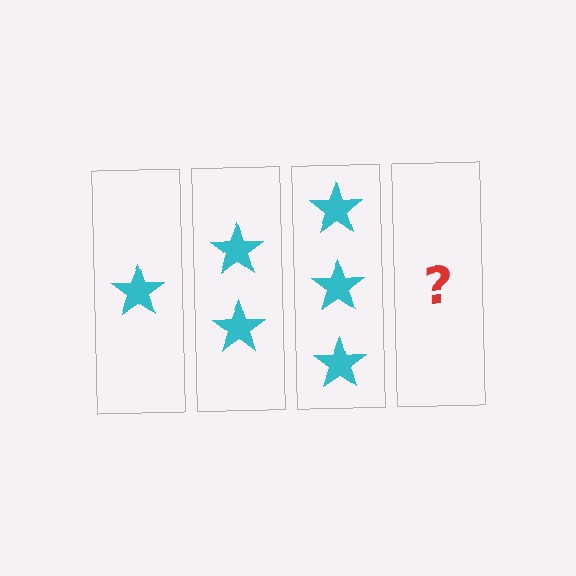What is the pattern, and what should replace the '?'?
The pattern is that each step adds one more star. The '?' should be 4 stars.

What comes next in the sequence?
The next element should be 4 stars.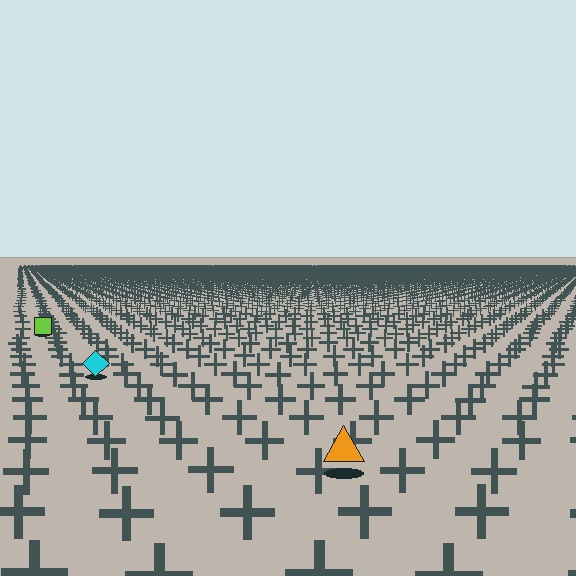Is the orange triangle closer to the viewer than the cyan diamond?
Yes. The orange triangle is closer — you can tell from the texture gradient: the ground texture is coarser near it.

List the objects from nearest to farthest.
From nearest to farthest: the orange triangle, the cyan diamond, the lime square.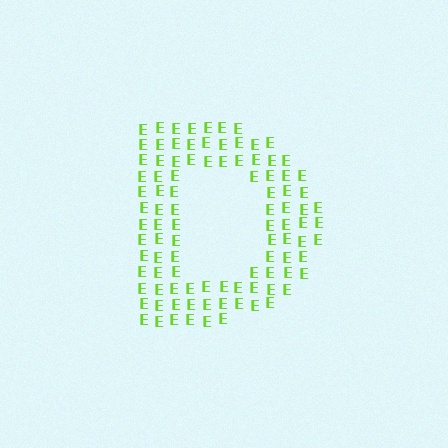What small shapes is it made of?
It is made of small letter E's.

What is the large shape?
The large shape is the letter D.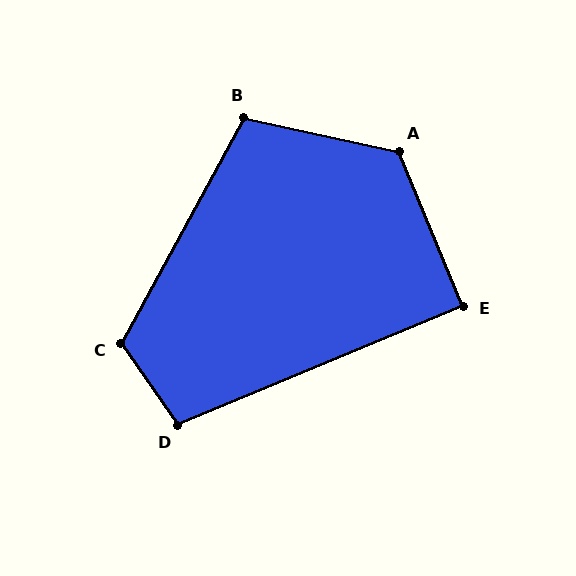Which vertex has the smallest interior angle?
E, at approximately 90 degrees.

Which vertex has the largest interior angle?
A, at approximately 125 degrees.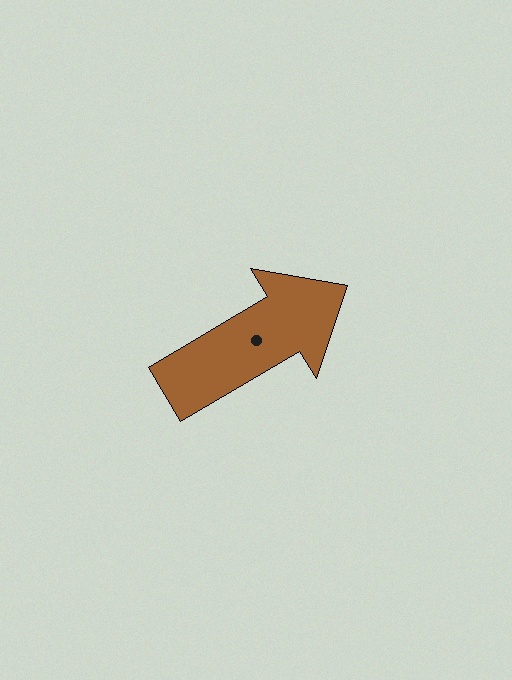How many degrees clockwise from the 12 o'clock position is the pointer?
Approximately 59 degrees.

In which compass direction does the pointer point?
Northeast.